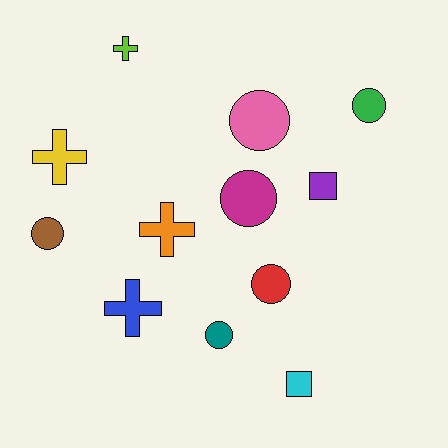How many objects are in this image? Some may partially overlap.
There are 12 objects.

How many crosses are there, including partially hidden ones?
There are 4 crosses.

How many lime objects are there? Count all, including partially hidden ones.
There is 1 lime object.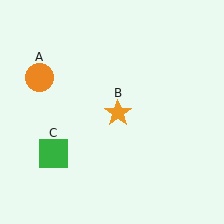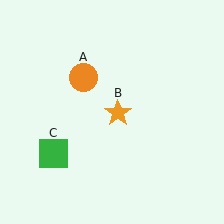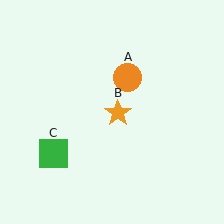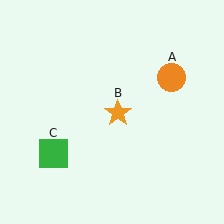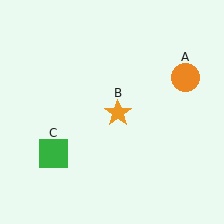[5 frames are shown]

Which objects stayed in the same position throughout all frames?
Orange star (object B) and green square (object C) remained stationary.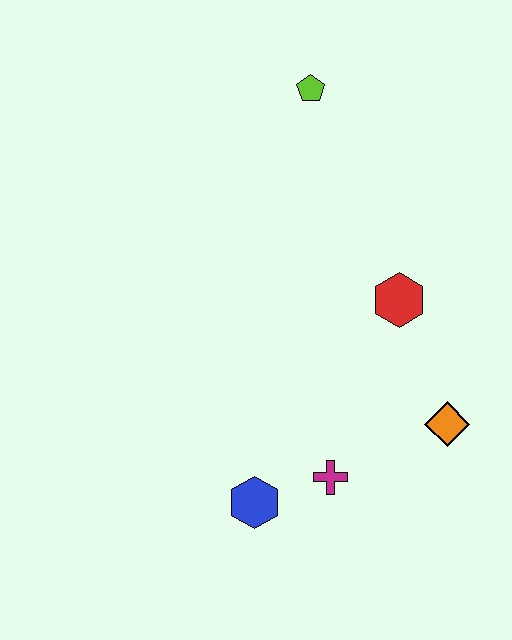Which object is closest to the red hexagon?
The orange diamond is closest to the red hexagon.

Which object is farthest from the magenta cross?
The lime pentagon is farthest from the magenta cross.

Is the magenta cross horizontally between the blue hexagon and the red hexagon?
Yes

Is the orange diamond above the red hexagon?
No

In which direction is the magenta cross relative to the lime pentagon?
The magenta cross is below the lime pentagon.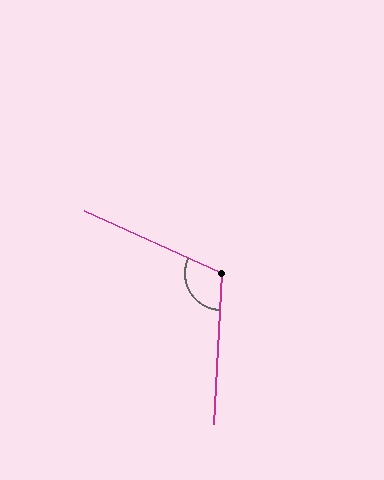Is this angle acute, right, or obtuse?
It is obtuse.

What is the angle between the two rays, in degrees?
Approximately 112 degrees.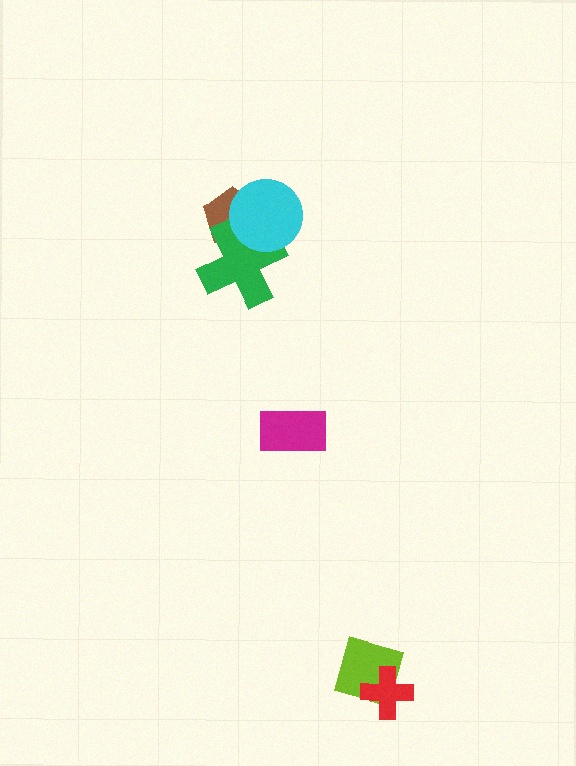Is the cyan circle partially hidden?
No, no other shape covers it.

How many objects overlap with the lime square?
1 object overlaps with the lime square.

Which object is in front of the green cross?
The cyan circle is in front of the green cross.